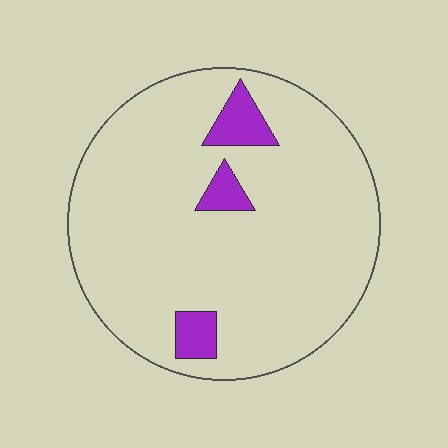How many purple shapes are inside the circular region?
3.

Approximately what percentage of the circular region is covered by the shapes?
Approximately 10%.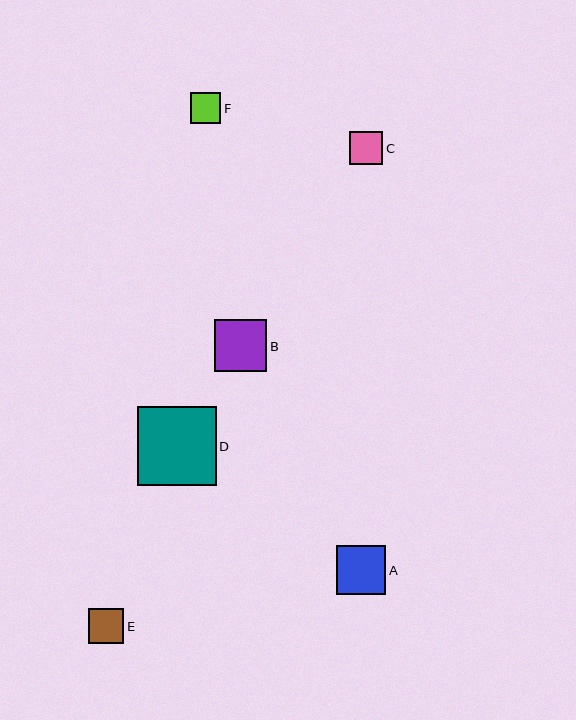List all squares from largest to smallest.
From largest to smallest: D, B, A, E, C, F.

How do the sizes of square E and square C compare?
Square E and square C are approximately the same size.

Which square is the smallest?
Square F is the smallest with a size of approximately 30 pixels.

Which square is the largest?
Square D is the largest with a size of approximately 79 pixels.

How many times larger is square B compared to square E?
Square B is approximately 1.5 times the size of square E.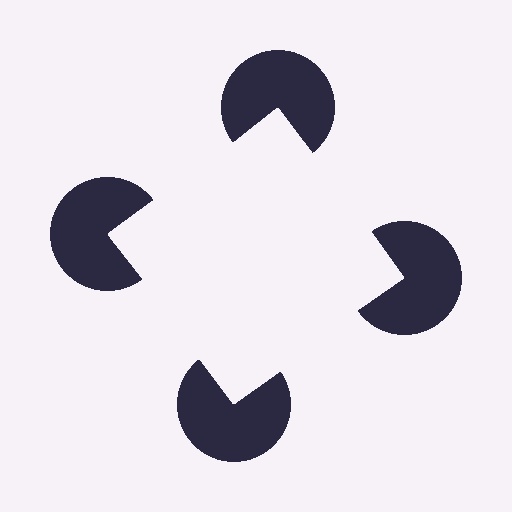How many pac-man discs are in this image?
There are 4 — one at each vertex of the illusory square.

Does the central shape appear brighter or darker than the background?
It typically appears slightly brighter than the background, even though no actual brightness change is drawn.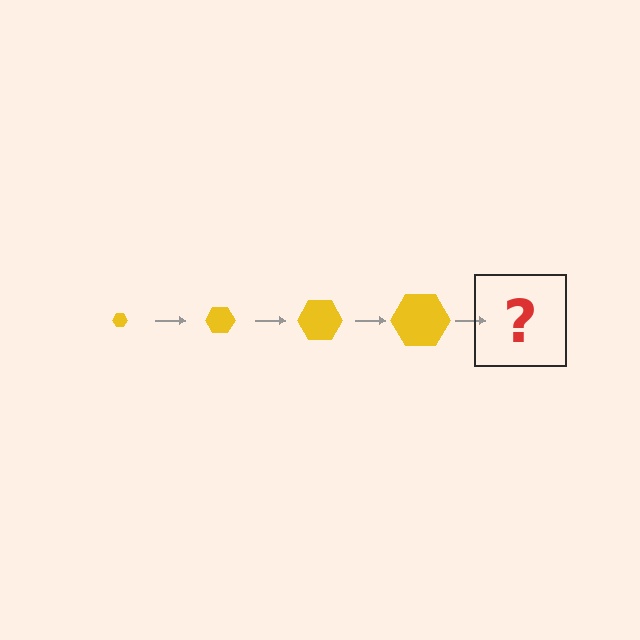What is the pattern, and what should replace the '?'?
The pattern is that the hexagon gets progressively larger each step. The '?' should be a yellow hexagon, larger than the previous one.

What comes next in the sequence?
The next element should be a yellow hexagon, larger than the previous one.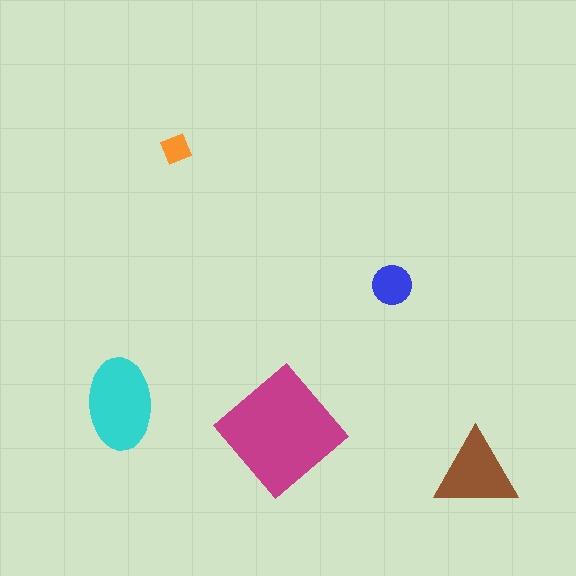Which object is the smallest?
The orange diamond.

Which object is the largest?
The magenta diamond.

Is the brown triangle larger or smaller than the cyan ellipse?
Smaller.